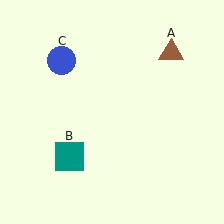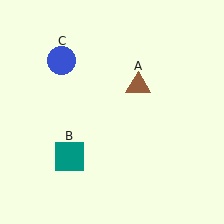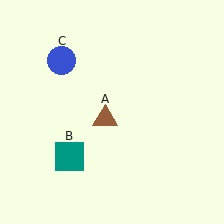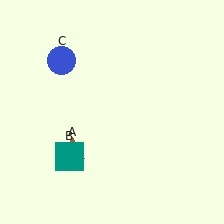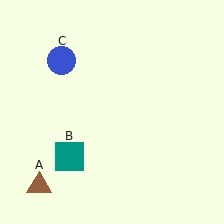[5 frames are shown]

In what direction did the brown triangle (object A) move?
The brown triangle (object A) moved down and to the left.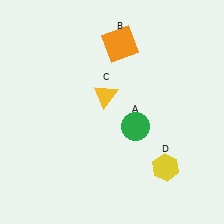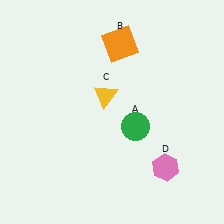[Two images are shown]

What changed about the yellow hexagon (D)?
In Image 1, D is yellow. In Image 2, it changed to pink.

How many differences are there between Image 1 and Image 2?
There is 1 difference between the two images.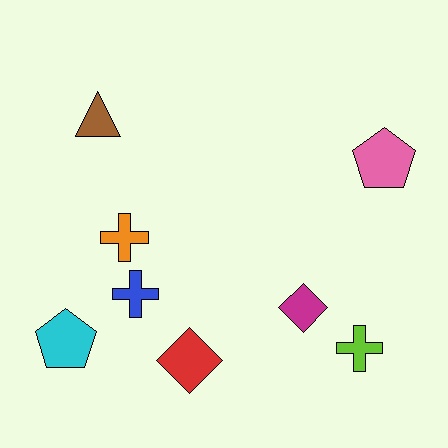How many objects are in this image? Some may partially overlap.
There are 8 objects.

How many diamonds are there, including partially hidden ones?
There are 2 diamonds.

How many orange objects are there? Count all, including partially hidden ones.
There is 1 orange object.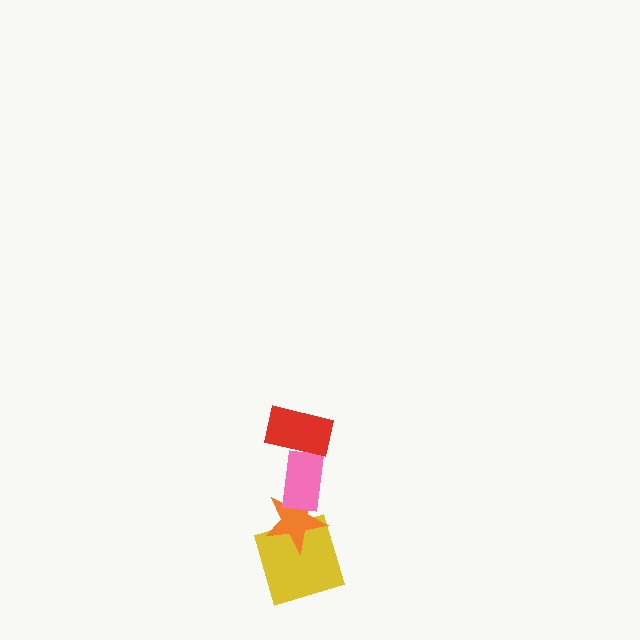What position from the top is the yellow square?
The yellow square is 4th from the top.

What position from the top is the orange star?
The orange star is 3rd from the top.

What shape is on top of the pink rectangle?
The red rectangle is on top of the pink rectangle.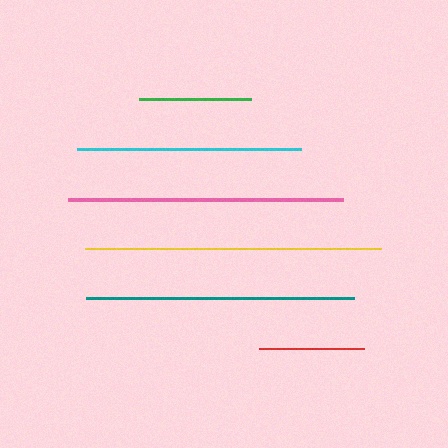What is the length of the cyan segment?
The cyan segment is approximately 225 pixels long.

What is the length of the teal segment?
The teal segment is approximately 268 pixels long.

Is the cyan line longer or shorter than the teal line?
The teal line is longer than the cyan line.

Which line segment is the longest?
The yellow line is the longest at approximately 296 pixels.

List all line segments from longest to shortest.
From longest to shortest: yellow, pink, teal, cyan, green, red.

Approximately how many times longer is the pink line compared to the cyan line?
The pink line is approximately 1.2 times the length of the cyan line.